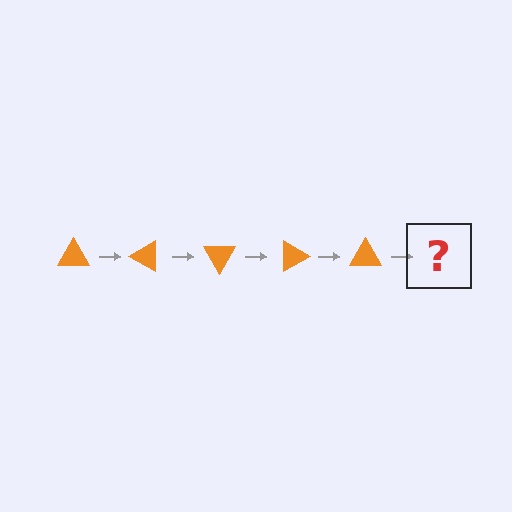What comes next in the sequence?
The next element should be an orange triangle rotated 150 degrees.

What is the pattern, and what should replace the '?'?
The pattern is that the triangle rotates 30 degrees each step. The '?' should be an orange triangle rotated 150 degrees.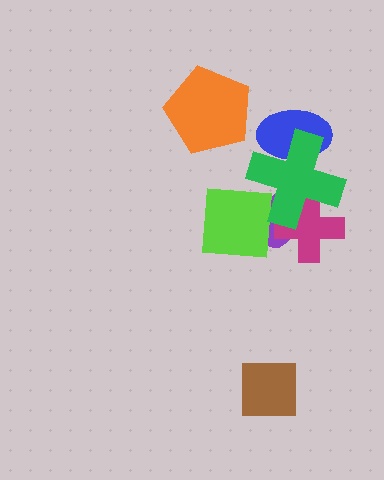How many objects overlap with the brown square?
0 objects overlap with the brown square.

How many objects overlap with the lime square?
2 objects overlap with the lime square.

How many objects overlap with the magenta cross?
2 objects overlap with the magenta cross.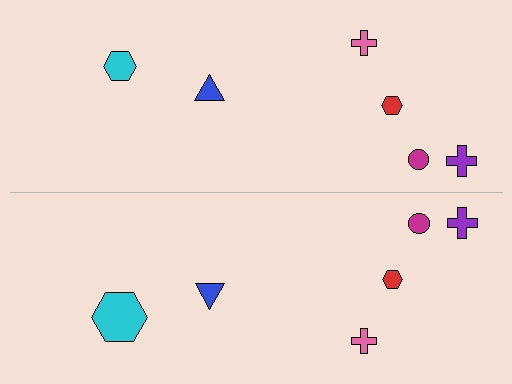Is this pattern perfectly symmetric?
No, the pattern is not perfectly symmetric. The cyan hexagon on the bottom side has a different size than its mirror counterpart.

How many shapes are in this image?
There are 12 shapes in this image.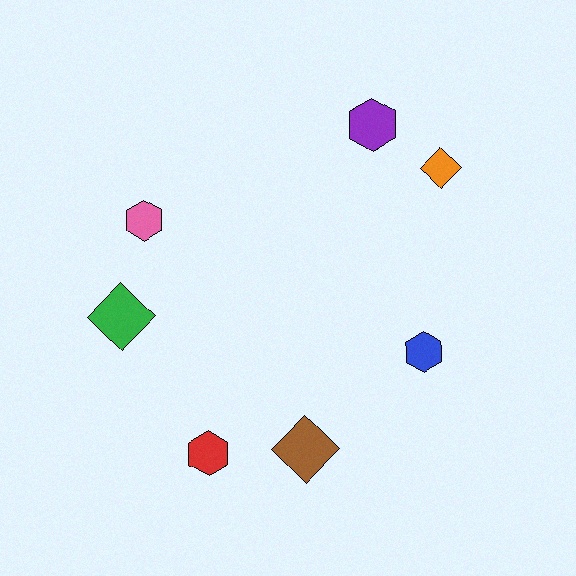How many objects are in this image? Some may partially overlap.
There are 7 objects.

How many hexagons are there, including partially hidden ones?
There are 4 hexagons.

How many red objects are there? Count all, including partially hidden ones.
There is 1 red object.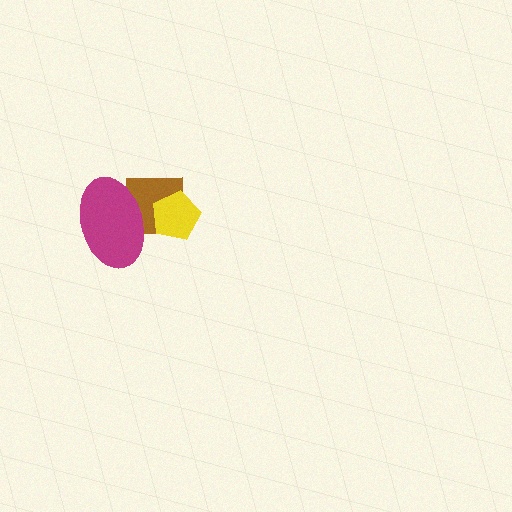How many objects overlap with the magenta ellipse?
2 objects overlap with the magenta ellipse.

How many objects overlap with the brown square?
2 objects overlap with the brown square.